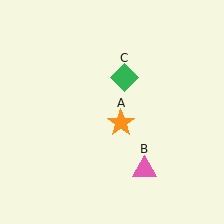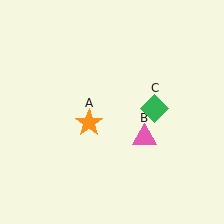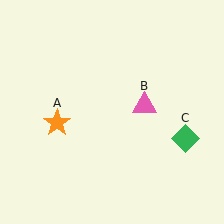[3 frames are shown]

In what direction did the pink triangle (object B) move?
The pink triangle (object B) moved up.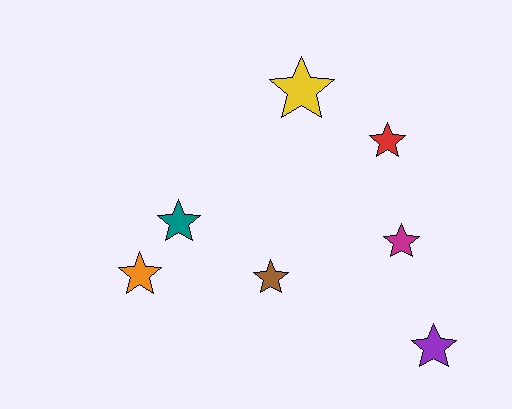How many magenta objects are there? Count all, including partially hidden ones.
There is 1 magenta object.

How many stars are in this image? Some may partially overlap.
There are 7 stars.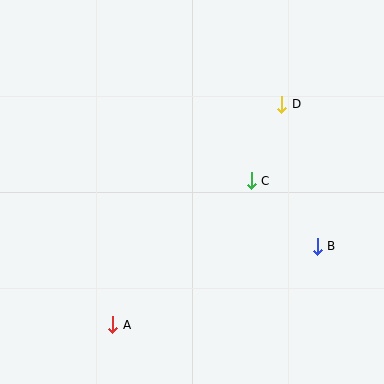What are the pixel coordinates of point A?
Point A is at (113, 325).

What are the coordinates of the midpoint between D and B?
The midpoint between D and B is at (299, 175).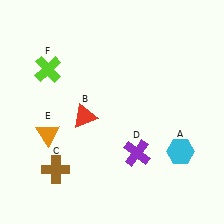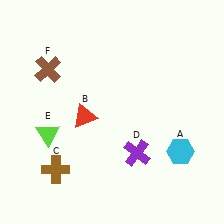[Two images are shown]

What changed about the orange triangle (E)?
In Image 1, E is orange. In Image 2, it changed to lime.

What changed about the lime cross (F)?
In Image 1, F is lime. In Image 2, it changed to brown.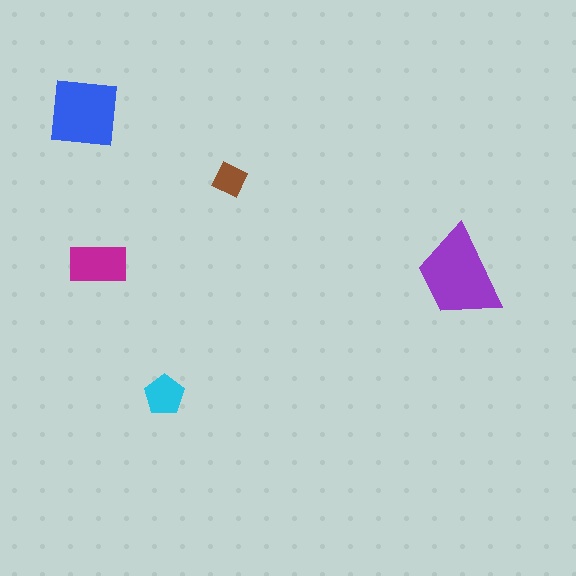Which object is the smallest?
The brown diamond.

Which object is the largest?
The purple trapezoid.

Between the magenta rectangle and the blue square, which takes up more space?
The blue square.